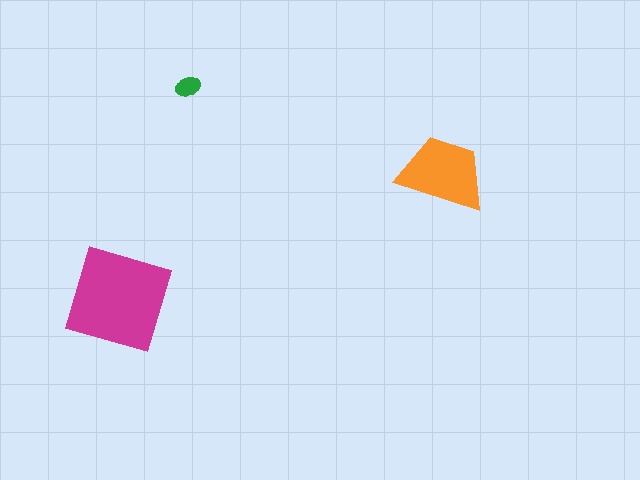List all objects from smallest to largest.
The green ellipse, the orange trapezoid, the magenta diamond.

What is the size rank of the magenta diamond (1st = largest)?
1st.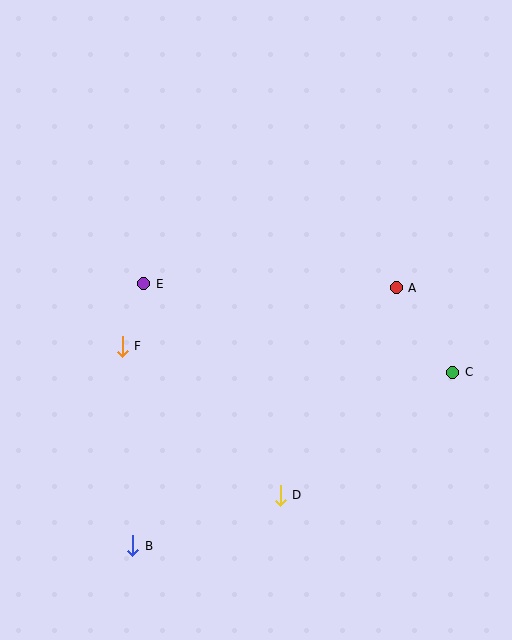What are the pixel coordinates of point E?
Point E is at (144, 284).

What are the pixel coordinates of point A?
Point A is at (396, 288).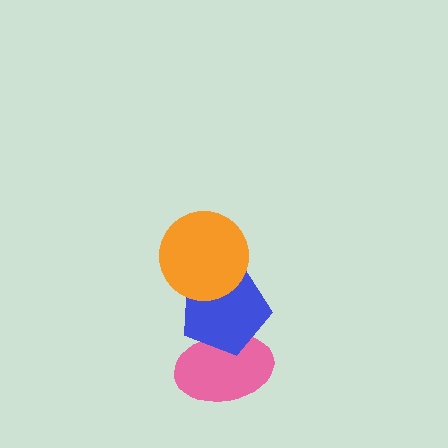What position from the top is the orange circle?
The orange circle is 1st from the top.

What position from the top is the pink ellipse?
The pink ellipse is 3rd from the top.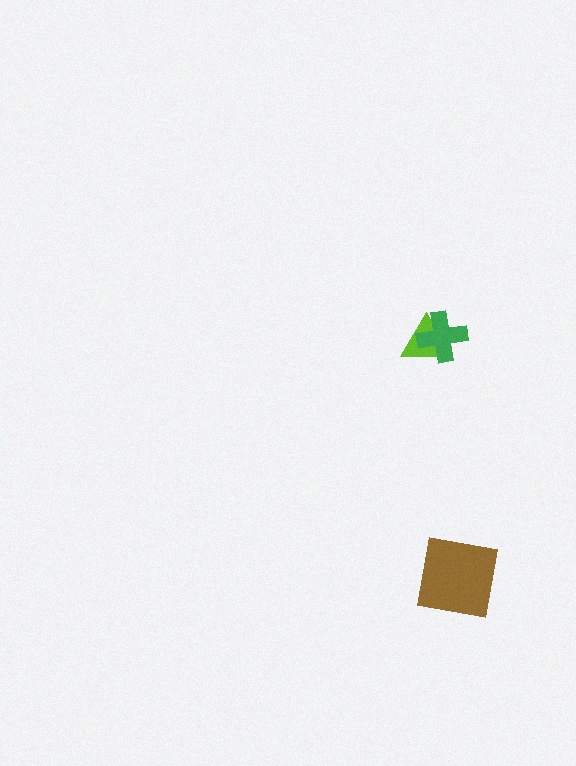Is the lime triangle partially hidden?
Yes, it is partially covered by another shape.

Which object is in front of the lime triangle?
The green cross is in front of the lime triangle.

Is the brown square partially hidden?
No, no other shape covers it.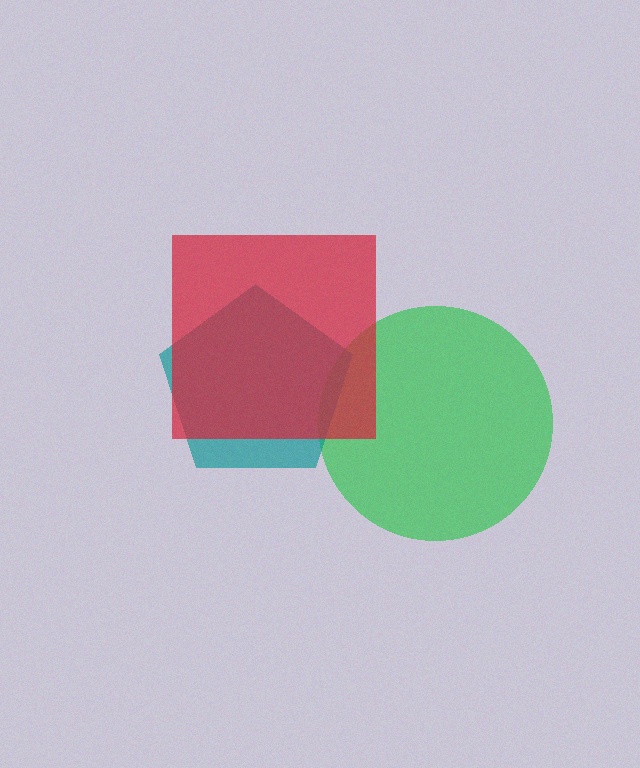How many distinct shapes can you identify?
There are 3 distinct shapes: a green circle, a teal pentagon, a red square.